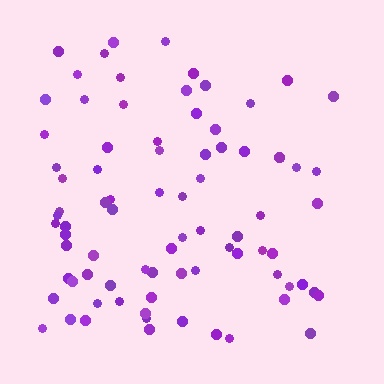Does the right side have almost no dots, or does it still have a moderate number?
Still a moderate number, just noticeably fewer than the left.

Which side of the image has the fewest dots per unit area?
The right.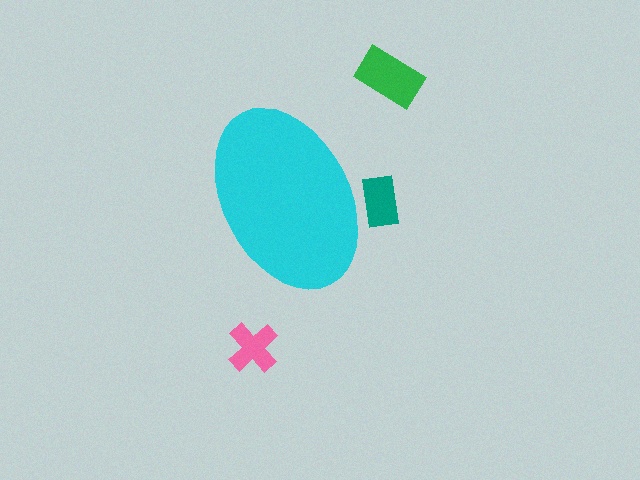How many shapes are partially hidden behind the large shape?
1 shape is partially hidden.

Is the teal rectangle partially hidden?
Yes, the teal rectangle is partially hidden behind the cyan ellipse.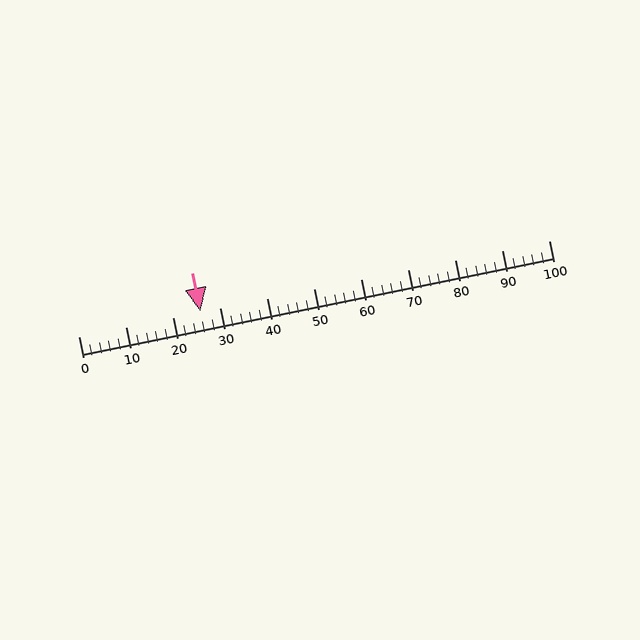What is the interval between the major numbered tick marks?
The major tick marks are spaced 10 units apart.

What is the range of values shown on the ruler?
The ruler shows values from 0 to 100.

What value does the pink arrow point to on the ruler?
The pink arrow points to approximately 26.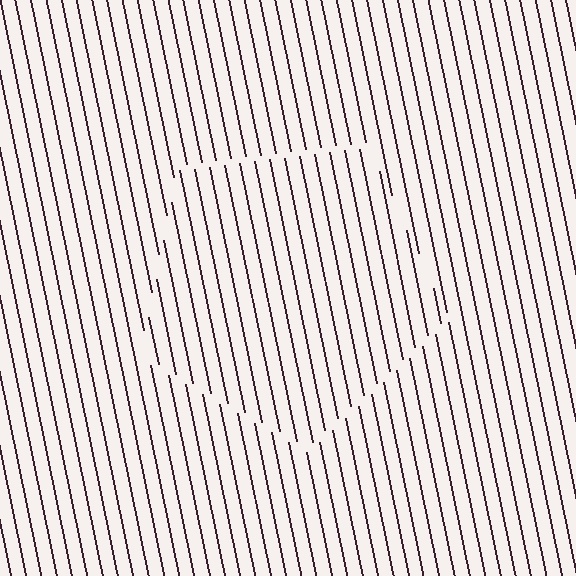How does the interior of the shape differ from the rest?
The interior of the shape contains the same grating, shifted by half a period — the contour is defined by the phase discontinuity where line-ends from the inner and outer gratings abut.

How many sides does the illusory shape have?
5 sides — the line-ends trace a pentagon.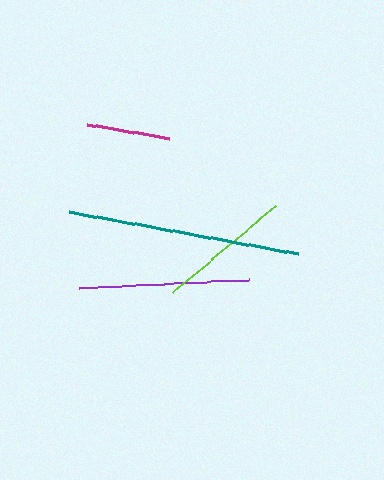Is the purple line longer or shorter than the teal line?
The teal line is longer than the purple line.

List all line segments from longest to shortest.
From longest to shortest: teal, purple, lime, magenta.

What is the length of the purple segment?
The purple segment is approximately 170 pixels long.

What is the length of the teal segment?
The teal segment is approximately 233 pixels long.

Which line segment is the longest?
The teal line is the longest at approximately 233 pixels.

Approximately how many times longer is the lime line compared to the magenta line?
The lime line is approximately 1.6 times the length of the magenta line.